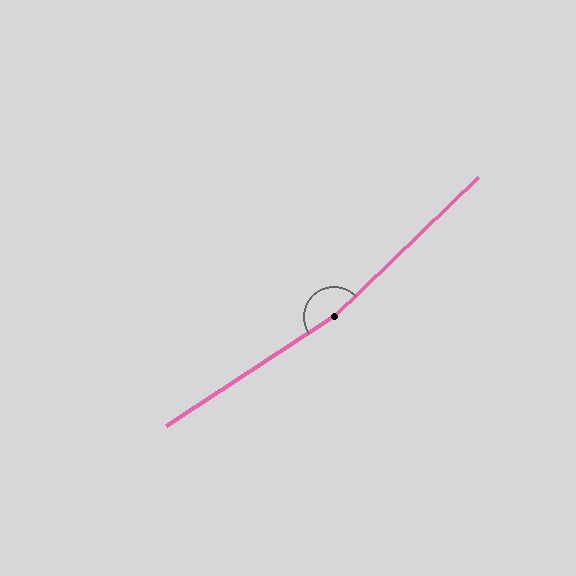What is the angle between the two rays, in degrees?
Approximately 169 degrees.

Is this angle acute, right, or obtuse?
It is obtuse.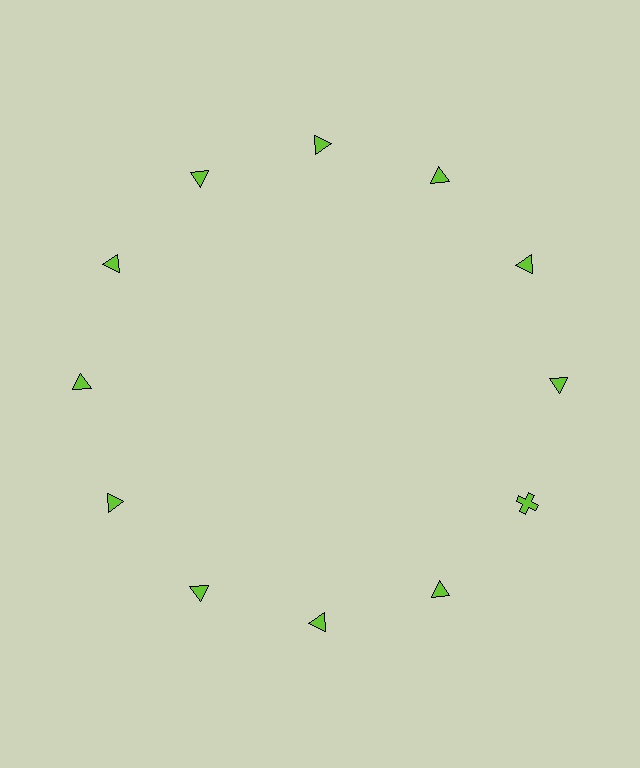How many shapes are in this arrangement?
There are 12 shapes arranged in a ring pattern.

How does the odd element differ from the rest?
It has a different shape: cross instead of triangle.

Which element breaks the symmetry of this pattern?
The lime cross at roughly the 4 o'clock position breaks the symmetry. All other shapes are lime triangles.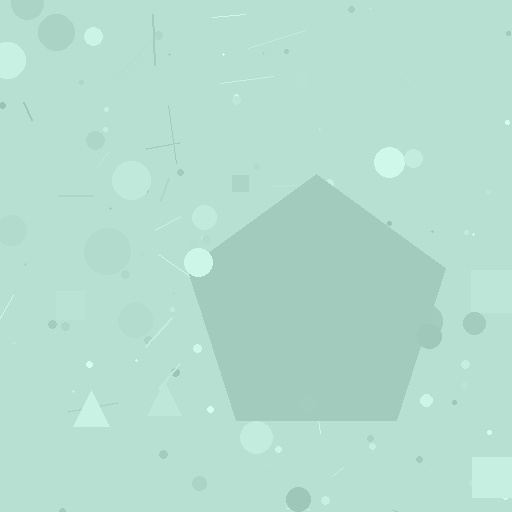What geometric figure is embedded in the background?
A pentagon is embedded in the background.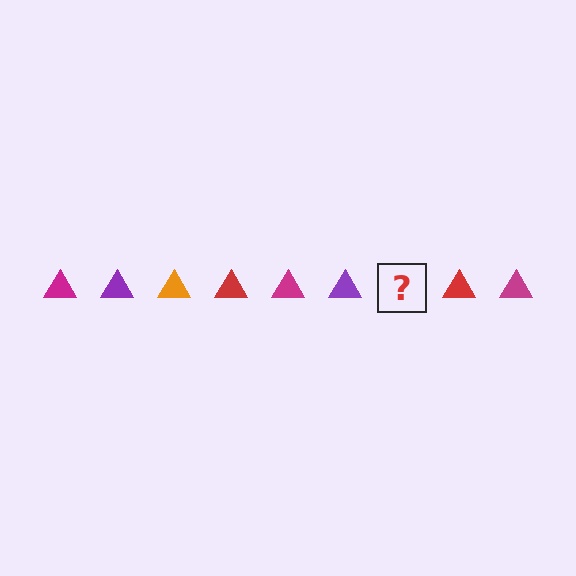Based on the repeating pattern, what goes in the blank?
The blank should be an orange triangle.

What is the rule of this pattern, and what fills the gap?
The rule is that the pattern cycles through magenta, purple, orange, red triangles. The gap should be filled with an orange triangle.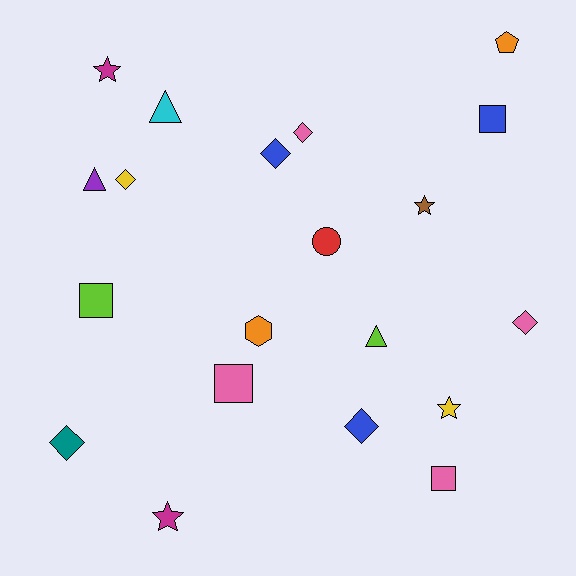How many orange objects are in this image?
There are 2 orange objects.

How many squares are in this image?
There are 4 squares.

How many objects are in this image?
There are 20 objects.